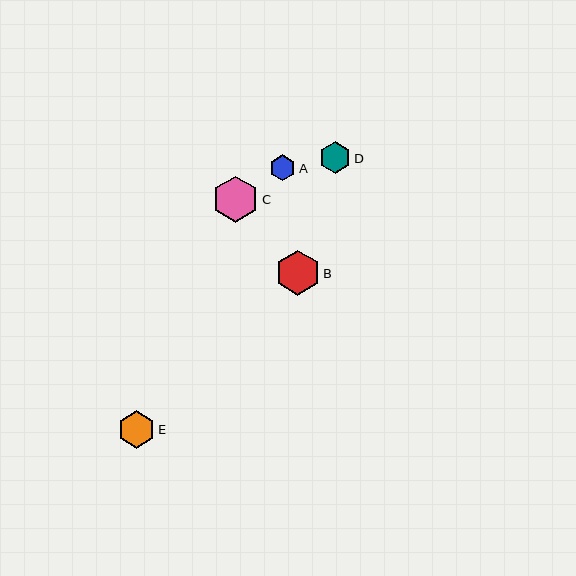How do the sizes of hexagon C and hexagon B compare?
Hexagon C and hexagon B are approximately the same size.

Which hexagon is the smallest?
Hexagon A is the smallest with a size of approximately 26 pixels.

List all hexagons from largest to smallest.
From largest to smallest: C, B, E, D, A.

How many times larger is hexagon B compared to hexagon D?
Hexagon B is approximately 1.4 times the size of hexagon D.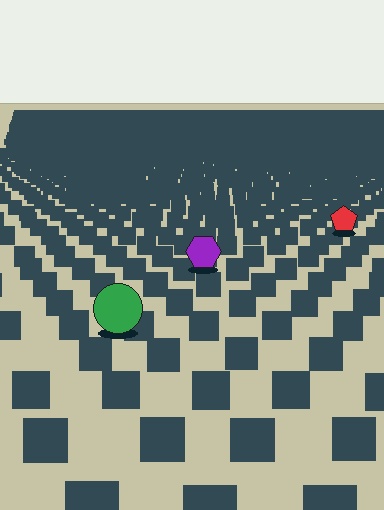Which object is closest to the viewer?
The green circle is closest. The texture marks near it are larger and more spread out.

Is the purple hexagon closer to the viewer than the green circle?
No. The green circle is closer — you can tell from the texture gradient: the ground texture is coarser near it.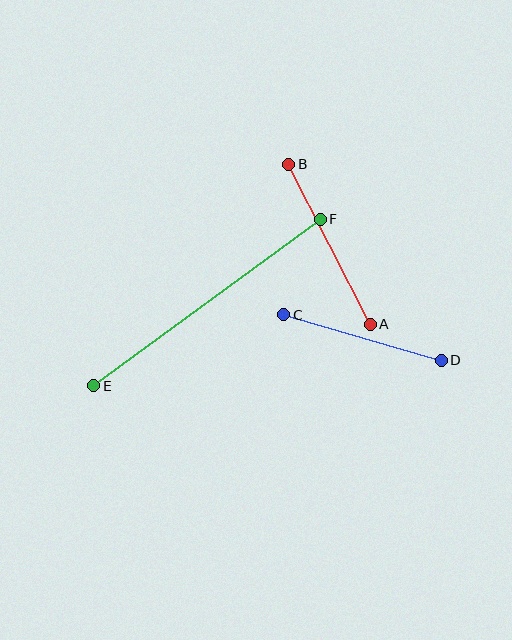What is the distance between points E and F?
The distance is approximately 281 pixels.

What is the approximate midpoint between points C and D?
The midpoint is at approximately (363, 337) pixels.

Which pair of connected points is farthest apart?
Points E and F are farthest apart.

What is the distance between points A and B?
The distance is approximately 180 pixels.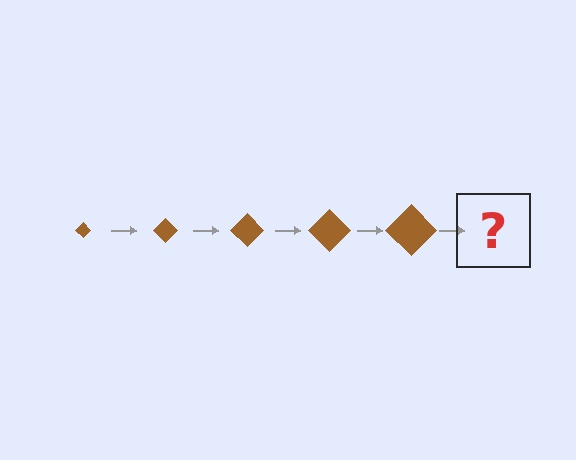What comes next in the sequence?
The next element should be a brown diamond, larger than the previous one.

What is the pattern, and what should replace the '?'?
The pattern is that the diamond gets progressively larger each step. The '?' should be a brown diamond, larger than the previous one.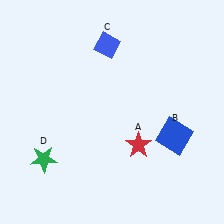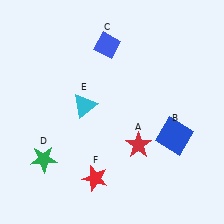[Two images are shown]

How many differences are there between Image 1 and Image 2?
There are 2 differences between the two images.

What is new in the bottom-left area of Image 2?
A red star (F) was added in the bottom-left area of Image 2.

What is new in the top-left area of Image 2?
A cyan triangle (E) was added in the top-left area of Image 2.